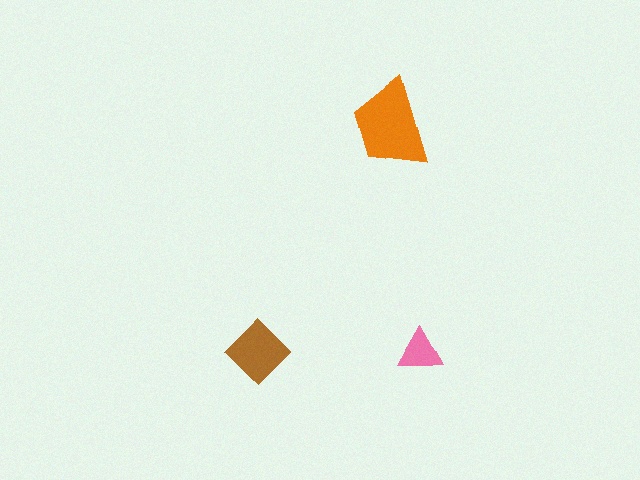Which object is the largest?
The orange trapezoid.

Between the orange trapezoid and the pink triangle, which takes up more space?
The orange trapezoid.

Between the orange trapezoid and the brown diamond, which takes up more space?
The orange trapezoid.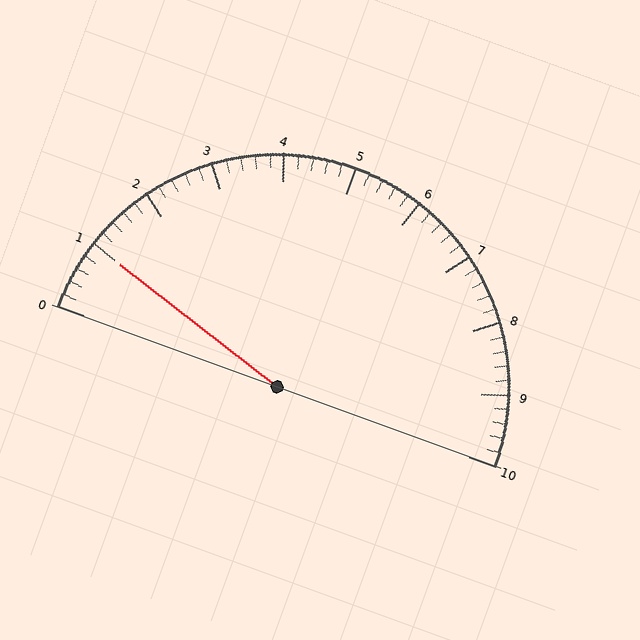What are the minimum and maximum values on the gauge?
The gauge ranges from 0 to 10.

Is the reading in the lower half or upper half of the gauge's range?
The reading is in the lower half of the range (0 to 10).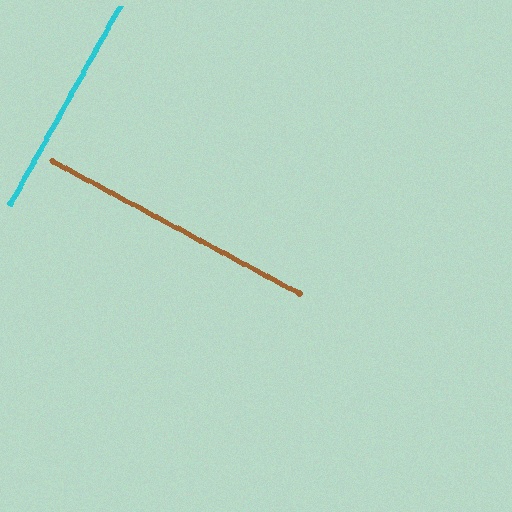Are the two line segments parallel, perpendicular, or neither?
Perpendicular — they meet at approximately 89°.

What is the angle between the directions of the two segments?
Approximately 89 degrees.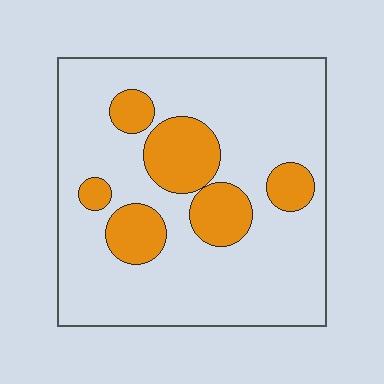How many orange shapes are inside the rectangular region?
6.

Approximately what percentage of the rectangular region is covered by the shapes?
Approximately 20%.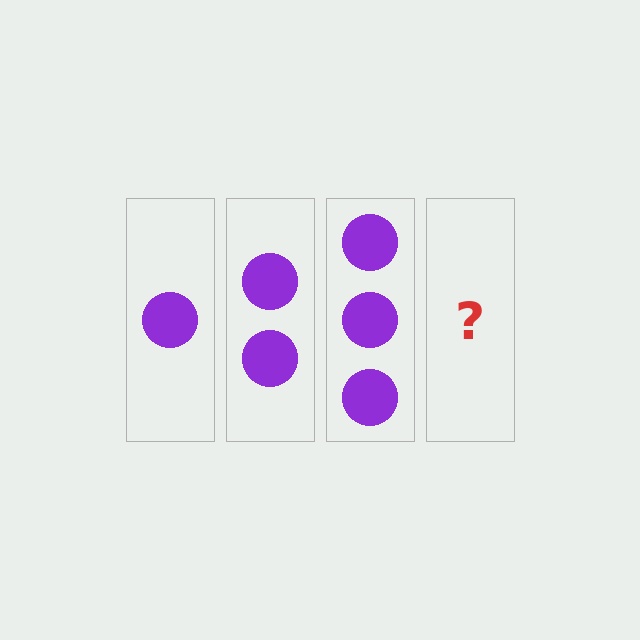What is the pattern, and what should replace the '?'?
The pattern is that each step adds one more circle. The '?' should be 4 circles.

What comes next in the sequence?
The next element should be 4 circles.